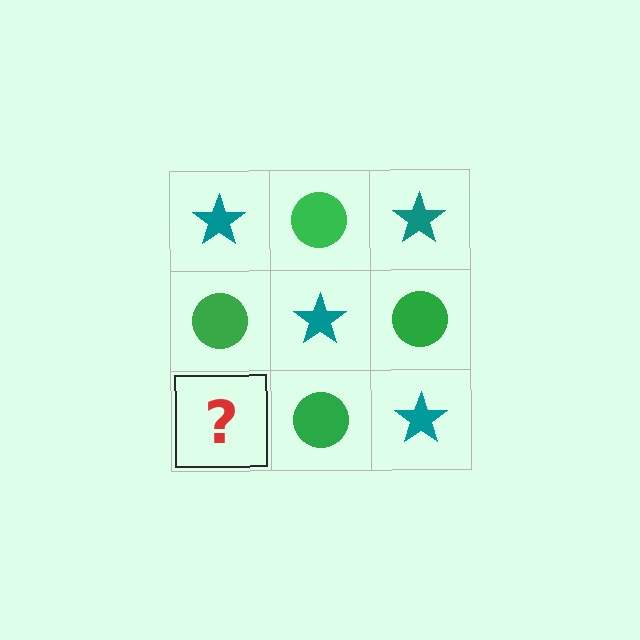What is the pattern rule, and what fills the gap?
The rule is that it alternates teal star and green circle in a checkerboard pattern. The gap should be filled with a teal star.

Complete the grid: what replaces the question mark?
The question mark should be replaced with a teal star.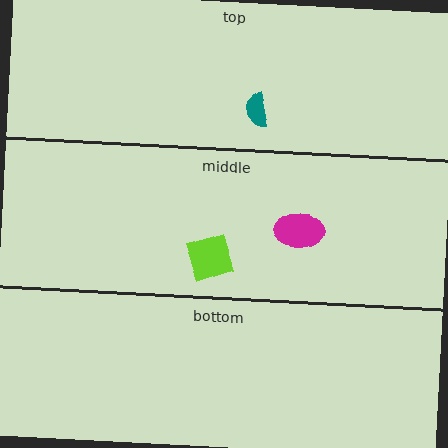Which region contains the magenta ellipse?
The middle region.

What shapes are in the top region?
The teal semicircle.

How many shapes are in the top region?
1.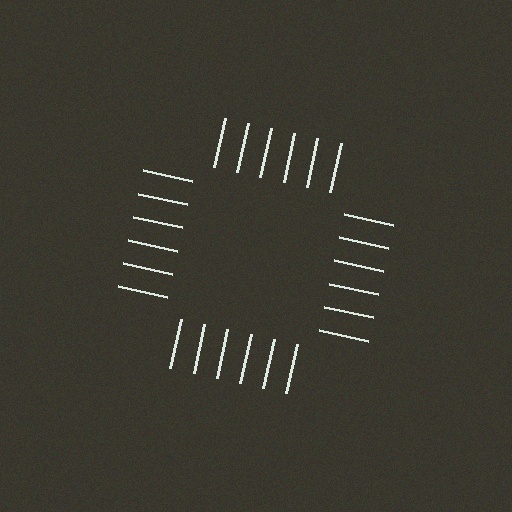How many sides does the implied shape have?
4 sides — the line-ends trace a square.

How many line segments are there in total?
24 — 6 along each of the 4 edges.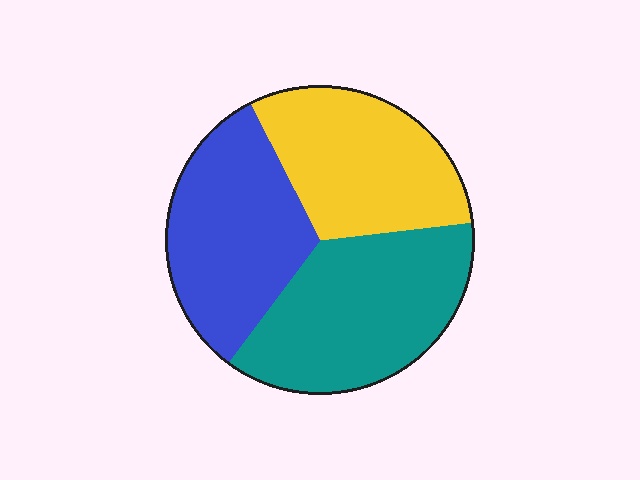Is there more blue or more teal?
Teal.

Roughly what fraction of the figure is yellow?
Yellow takes up between a sixth and a third of the figure.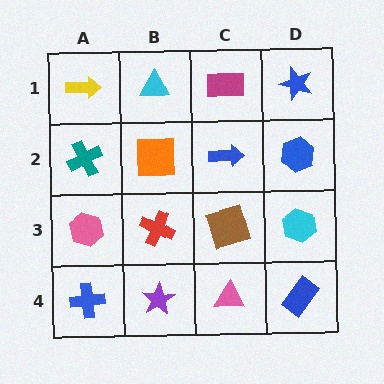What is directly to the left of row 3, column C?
A red cross.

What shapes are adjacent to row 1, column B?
An orange square (row 2, column B), a yellow arrow (row 1, column A), a magenta rectangle (row 1, column C).